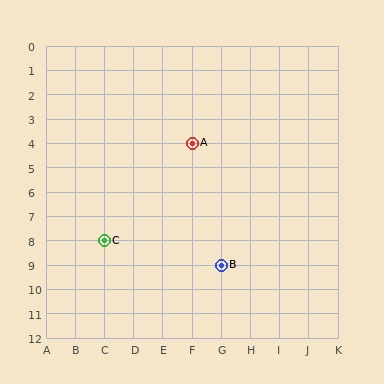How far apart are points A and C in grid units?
Points A and C are 3 columns and 4 rows apart (about 5.0 grid units diagonally).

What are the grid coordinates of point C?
Point C is at grid coordinates (C, 8).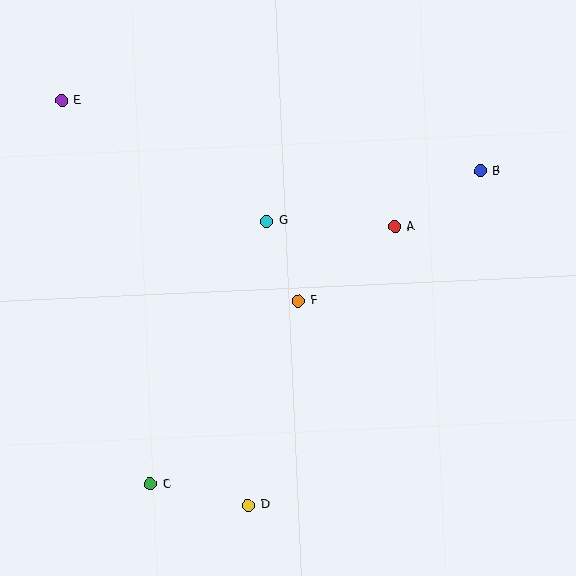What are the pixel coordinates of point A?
Point A is at (395, 227).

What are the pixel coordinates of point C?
Point C is at (150, 484).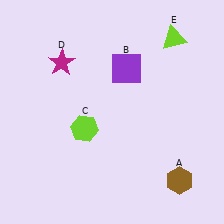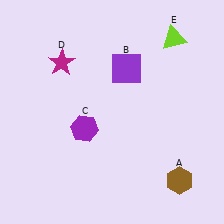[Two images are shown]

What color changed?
The hexagon (C) changed from lime in Image 1 to purple in Image 2.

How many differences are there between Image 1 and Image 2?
There is 1 difference between the two images.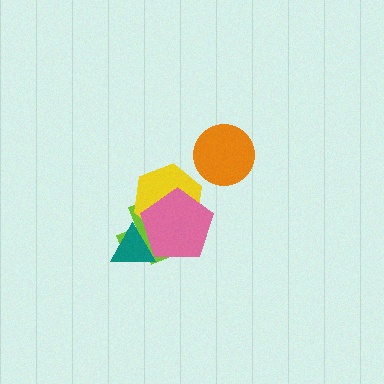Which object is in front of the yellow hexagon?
The pink pentagon is in front of the yellow hexagon.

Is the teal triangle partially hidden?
Yes, it is partially covered by another shape.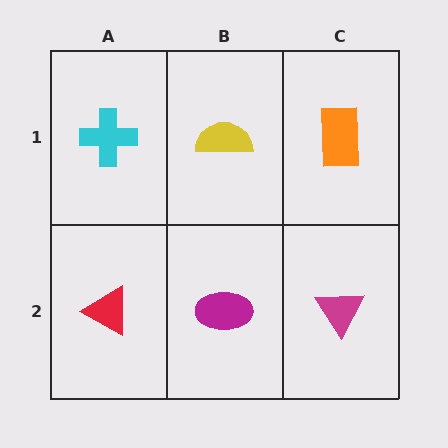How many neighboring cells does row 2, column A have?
2.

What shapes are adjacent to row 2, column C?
An orange rectangle (row 1, column C), a magenta ellipse (row 2, column B).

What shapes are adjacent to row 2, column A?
A cyan cross (row 1, column A), a magenta ellipse (row 2, column B).